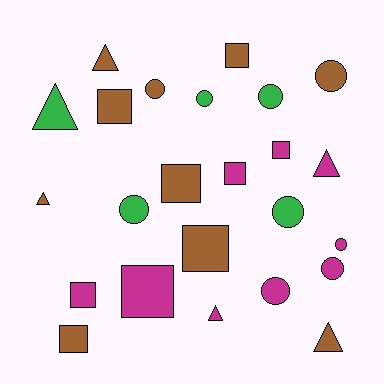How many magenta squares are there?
There are 4 magenta squares.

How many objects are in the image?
There are 24 objects.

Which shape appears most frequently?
Square, with 9 objects.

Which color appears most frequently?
Brown, with 10 objects.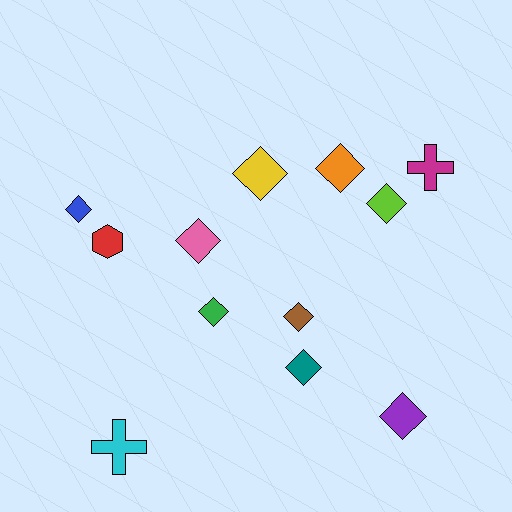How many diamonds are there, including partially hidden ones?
There are 9 diamonds.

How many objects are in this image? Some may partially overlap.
There are 12 objects.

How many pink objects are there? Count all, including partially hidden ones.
There is 1 pink object.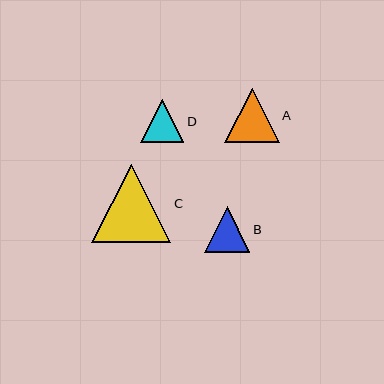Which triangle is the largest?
Triangle C is the largest with a size of approximately 79 pixels.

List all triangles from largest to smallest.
From largest to smallest: C, A, B, D.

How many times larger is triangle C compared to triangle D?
Triangle C is approximately 1.8 times the size of triangle D.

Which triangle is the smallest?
Triangle D is the smallest with a size of approximately 43 pixels.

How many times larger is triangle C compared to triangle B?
Triangle C is approximately 1.7 times the size of triangle B.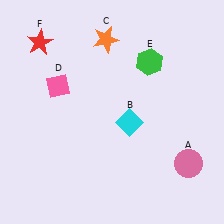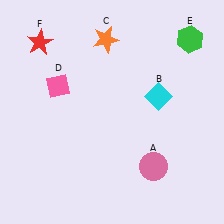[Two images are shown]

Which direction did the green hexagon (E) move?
The green hexagon (E) moved right.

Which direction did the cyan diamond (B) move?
The cyan diamond (B) moved right.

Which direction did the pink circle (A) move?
The pink circle (A) moved left.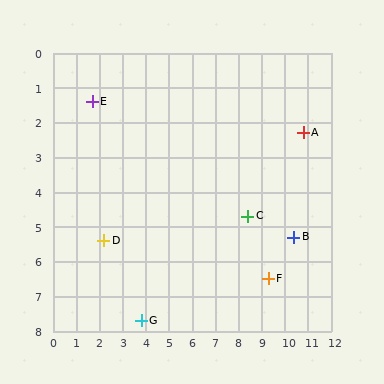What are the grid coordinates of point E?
Point E is at approximately (1.7, 1.4).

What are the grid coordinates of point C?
Point C is at approximately (8.4, 4.7).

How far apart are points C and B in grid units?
Points C and B are about 2.1 grid units apart.